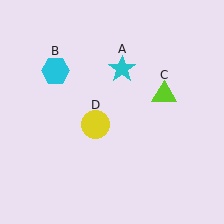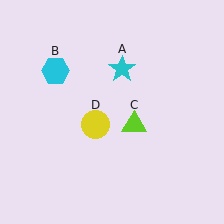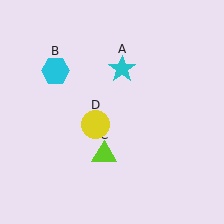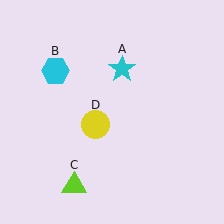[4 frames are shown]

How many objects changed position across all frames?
1 object changed position: lime triangle (object C).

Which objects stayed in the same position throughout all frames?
Cyan star (object A) and cyan hexagon (object B) and yellow circle (object D) remained stationary.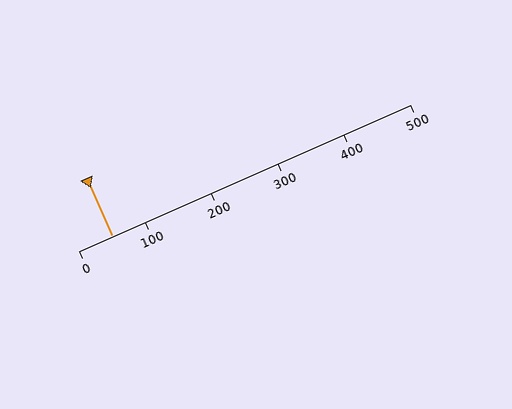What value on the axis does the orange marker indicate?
The marker indicates approximately 50.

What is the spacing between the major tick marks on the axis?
The major ticks are spaced 100 apart.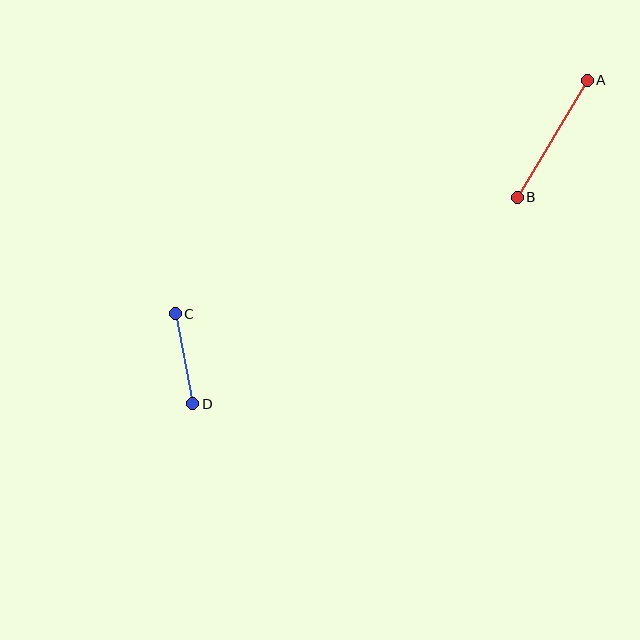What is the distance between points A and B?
The distance is approximately 136 pixels.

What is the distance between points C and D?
The distance is approximately 92 pixels.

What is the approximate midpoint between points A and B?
The midpoint is at approximately (552, 139) pixels.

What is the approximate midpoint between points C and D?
The midpoint is at approximately (184, 359) pixels.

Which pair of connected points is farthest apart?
Points A and B are farthest apart.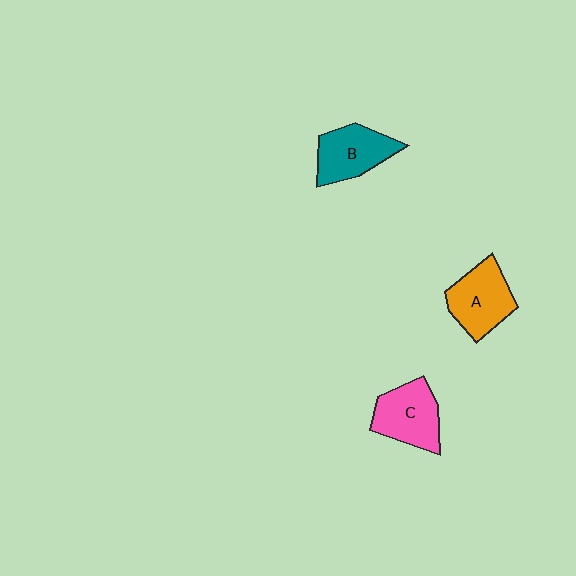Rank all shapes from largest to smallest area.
From largest to smallest: A (orange), C (pink), B (teal).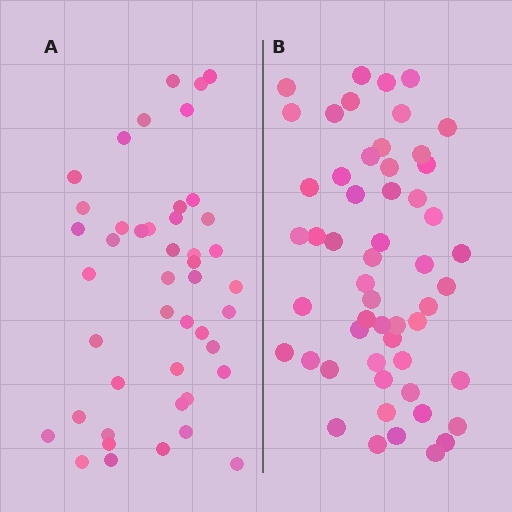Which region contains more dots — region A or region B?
Region B (the right region) has more dots.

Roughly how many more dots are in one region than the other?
Region B has roughly 8 or so more dots than region A.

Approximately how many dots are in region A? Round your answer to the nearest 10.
About 40 dots. (The exact count is 45, which rounds to 40.)